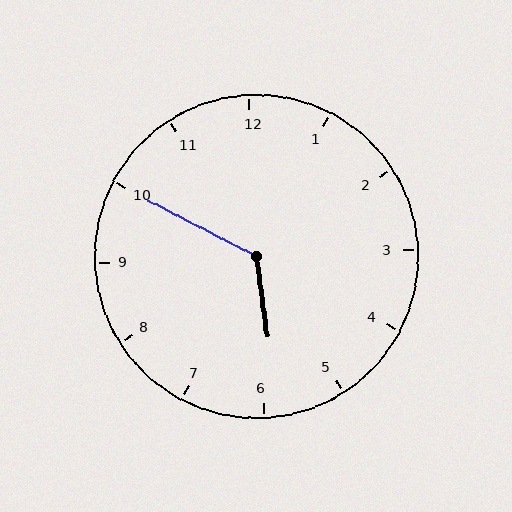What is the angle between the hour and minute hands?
Approximately 125 degrees.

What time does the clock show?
5:50.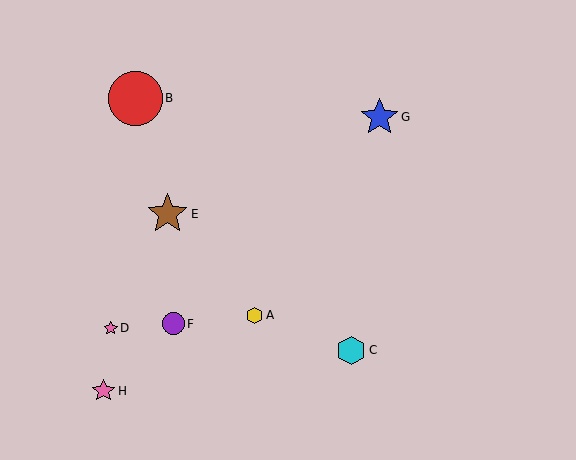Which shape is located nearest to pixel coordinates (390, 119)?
The blue star (labeled G) at (380, 117) is nearest to that location.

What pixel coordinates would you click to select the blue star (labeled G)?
Click at (380, 117) to select the blue star G.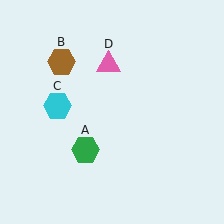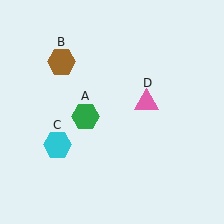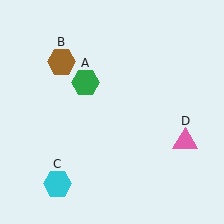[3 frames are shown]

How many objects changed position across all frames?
3 objects changed position: green hexagon (object A), cyan hexagon (object C), pink triangle (object D).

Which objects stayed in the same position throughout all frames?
Brown hexagon (object B) remained stationary.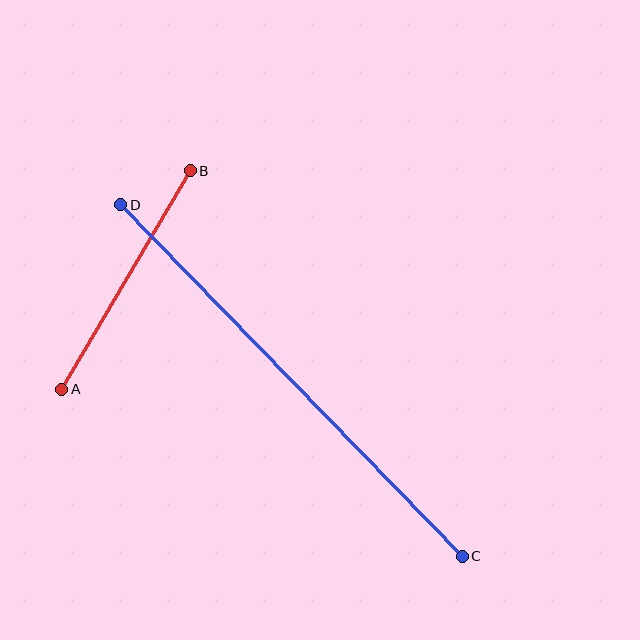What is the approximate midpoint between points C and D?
The midpoint is at approximately (292, 381) pixels.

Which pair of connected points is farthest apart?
Points C and D are farthest apart.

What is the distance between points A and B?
The distance is approximately 253 pixels.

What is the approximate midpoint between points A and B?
The midpoint is at approximately (126, 280) pixels.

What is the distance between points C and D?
The distance is approximately 490 pixels.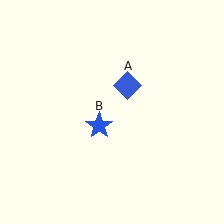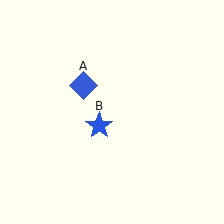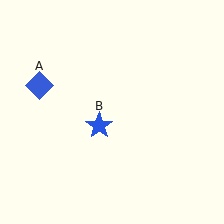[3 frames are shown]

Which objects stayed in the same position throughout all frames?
Blue star (object B) remained stationary.